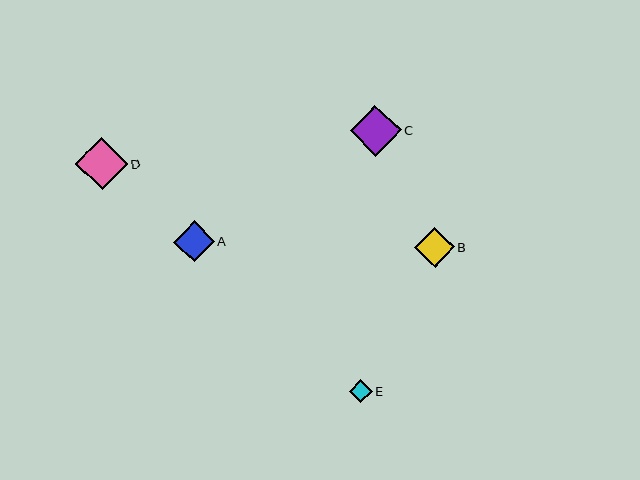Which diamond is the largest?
Diamond D is the largest with a size of approximately 52 pixels.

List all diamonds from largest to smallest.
From largest to smallest: D, C, A, B, E.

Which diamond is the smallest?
Diamond E is the smallest with a size of approximately 22 pixels.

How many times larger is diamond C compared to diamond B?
Diamond C is approximately 1.3 times the size of diamond B.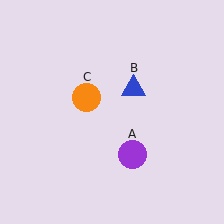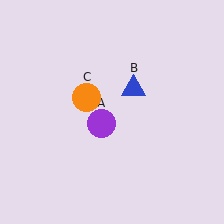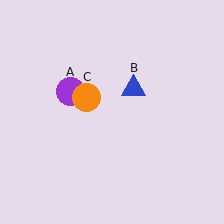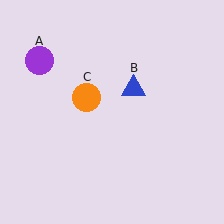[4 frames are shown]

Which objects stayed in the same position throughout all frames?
Blue triangle (object B) and orange circle (object C) remained stationary.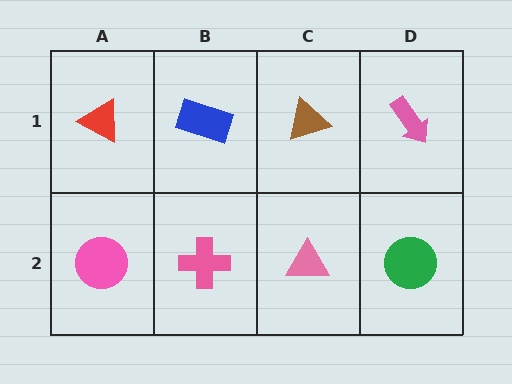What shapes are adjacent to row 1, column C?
A pink triangle (row 2, column C), a blue rectangle (row 1, column B), a pink arrow (row 1, column D).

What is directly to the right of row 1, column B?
A brown triangle.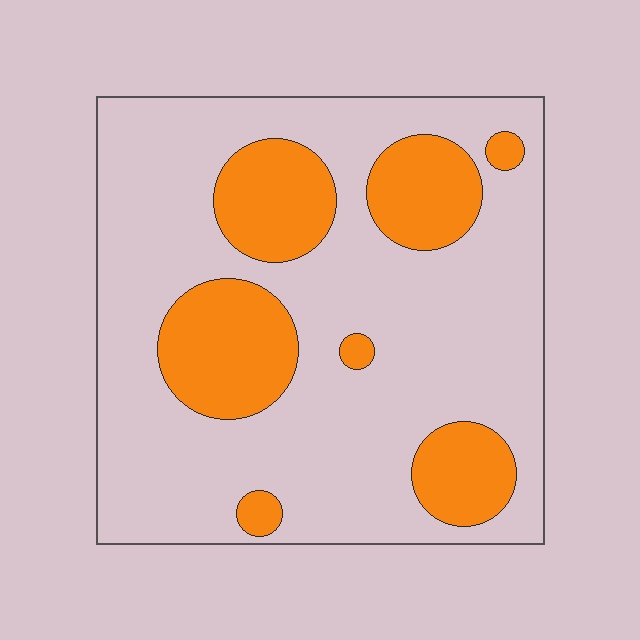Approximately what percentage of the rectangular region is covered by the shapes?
Approximately 25%.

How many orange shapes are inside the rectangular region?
7.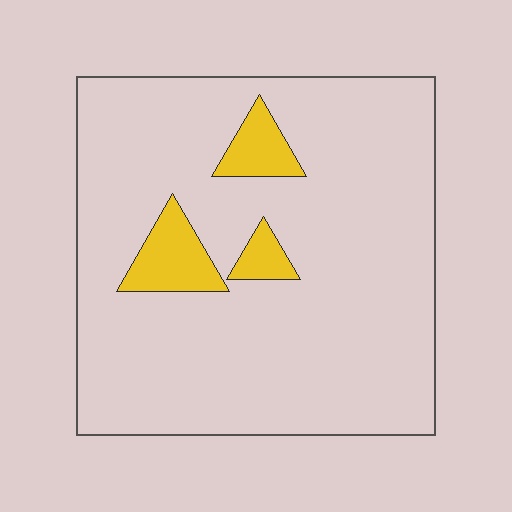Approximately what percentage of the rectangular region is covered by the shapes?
Approximately 10%.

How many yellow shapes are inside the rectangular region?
3.